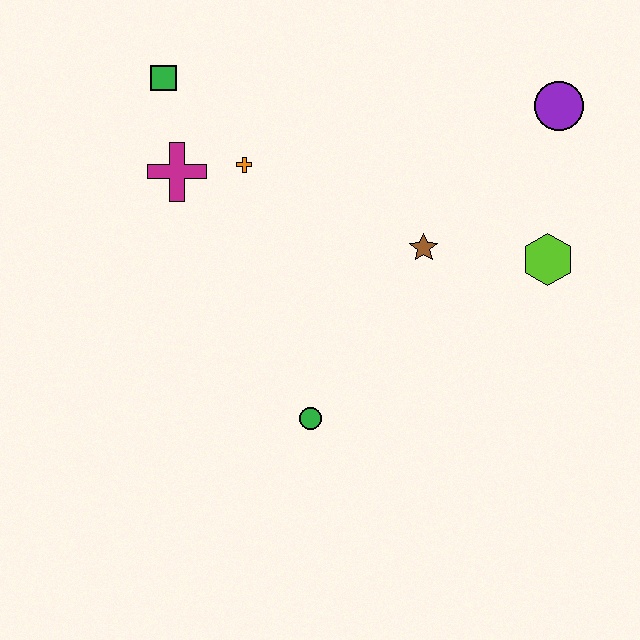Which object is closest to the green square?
The magenta cross is closest to the green square.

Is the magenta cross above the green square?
No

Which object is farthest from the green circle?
The purple circle is farthest from the green circle.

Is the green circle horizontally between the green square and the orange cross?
No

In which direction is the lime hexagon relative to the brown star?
The lime hexagon is to the right of the brown star.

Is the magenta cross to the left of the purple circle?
Yes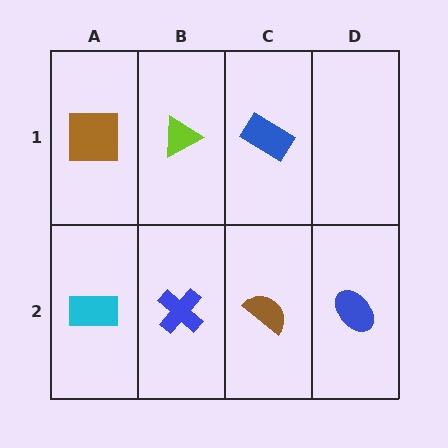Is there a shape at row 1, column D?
No, that cell is empty.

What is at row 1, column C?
A blue rectangle.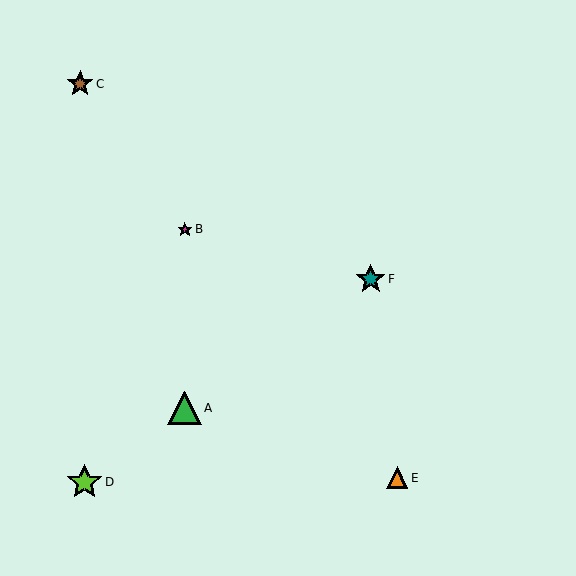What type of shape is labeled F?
Shape F is a teal star.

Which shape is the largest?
The lime star (labeled D) is the largest.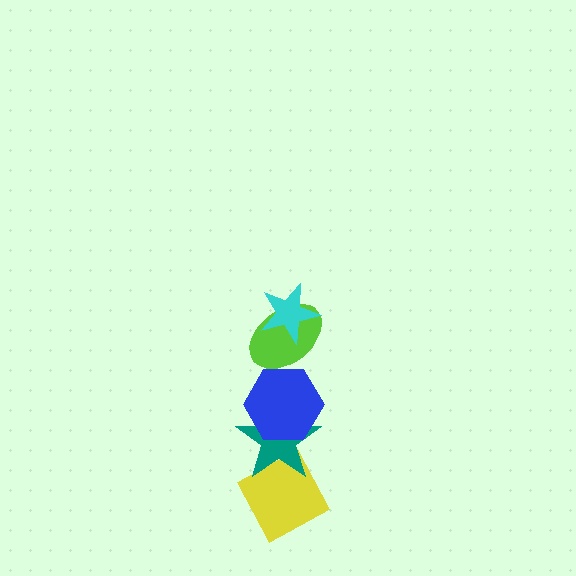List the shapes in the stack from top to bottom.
From top to bottom: the cyan star, the lime ellipse, the blue hexagon, the teal star, the yellow diamond.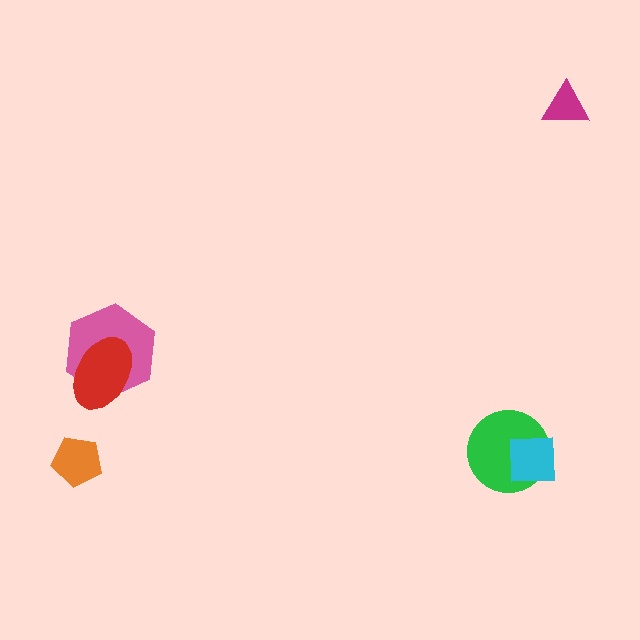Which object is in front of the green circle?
The cyan square is in front of the green circle.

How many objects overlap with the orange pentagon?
0 objects overlap with the orange pentagon.